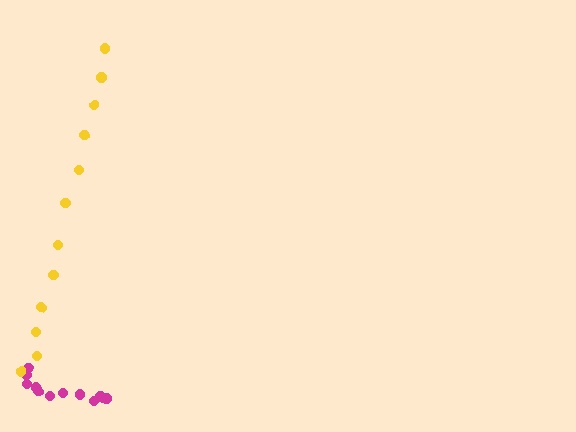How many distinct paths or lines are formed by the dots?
There are 2 distinct paths.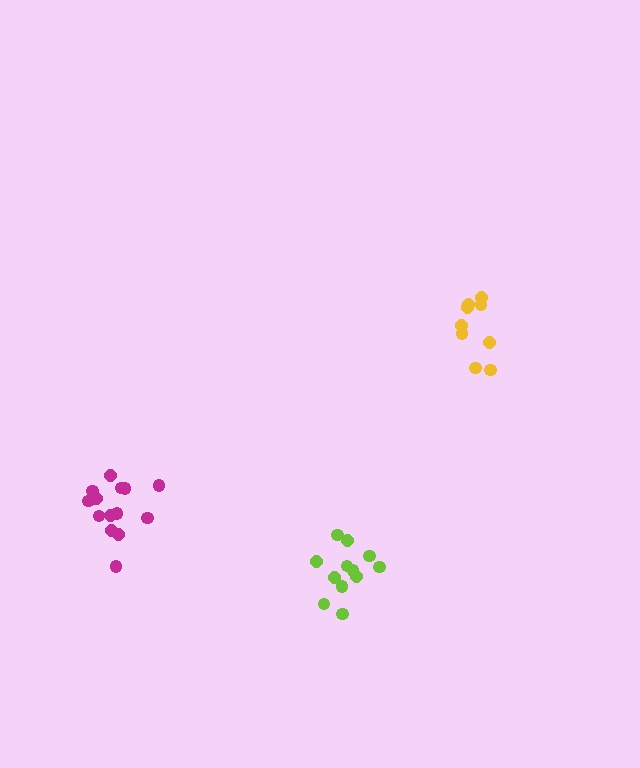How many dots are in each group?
Group 1: 12 dots, Group 2: 15 dots, Group 3: 9 dots (36 total).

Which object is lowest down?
The lime cluster is bottommost.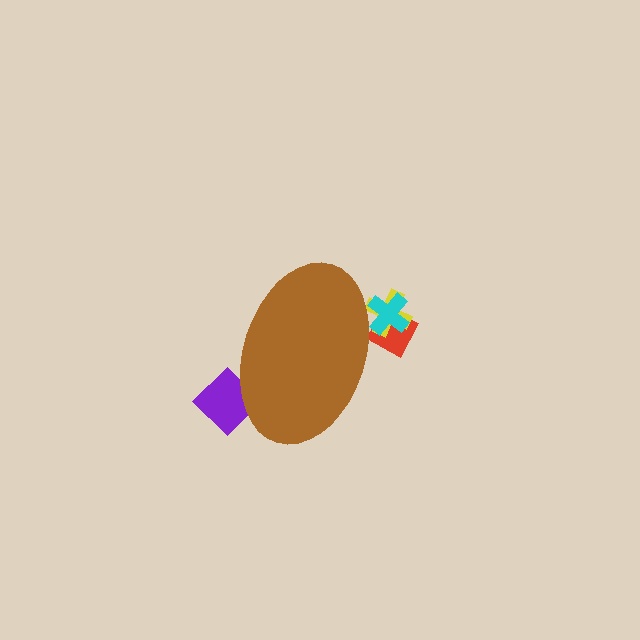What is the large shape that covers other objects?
A brown ellipse.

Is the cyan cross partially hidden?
Yes, the cyan cross is partially hidden behind the brown ellipse.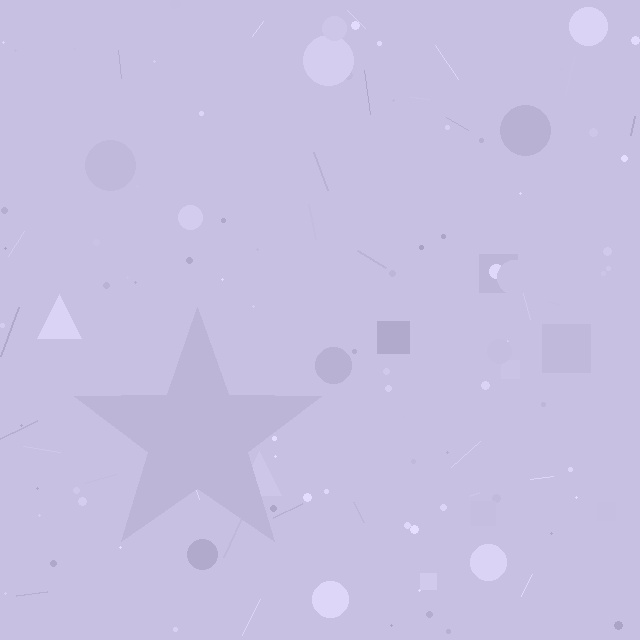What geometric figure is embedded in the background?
A star is embedded in the background.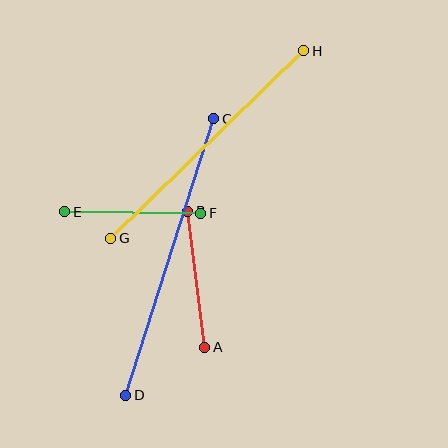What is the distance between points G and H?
The distance is approximately 269 pixels.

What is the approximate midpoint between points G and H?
The midpoint is at approximately (207, 145) pixels.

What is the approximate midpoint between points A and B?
The midpoint is at approximately (196, 279) pixels.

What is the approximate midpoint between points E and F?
The midpoint is at approximately (133, 213) pixels.